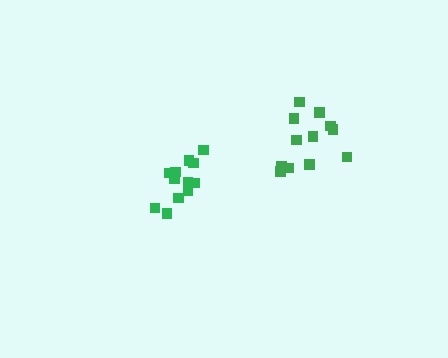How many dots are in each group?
Group 1: 12 dots, Group 2: 12 dots (24 total).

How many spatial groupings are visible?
There are 2 spatial groupings.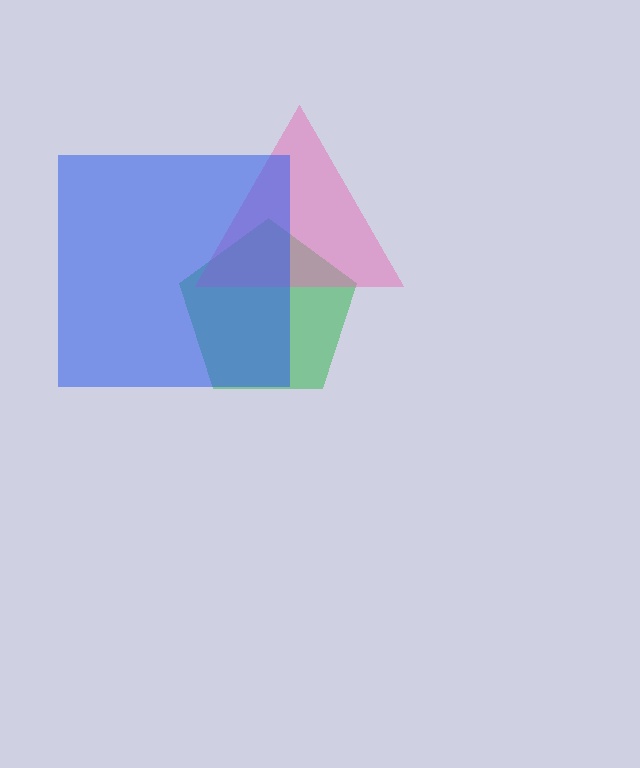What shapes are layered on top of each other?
The layered shapes are: a green pentagon, a pink triangle, a blue square.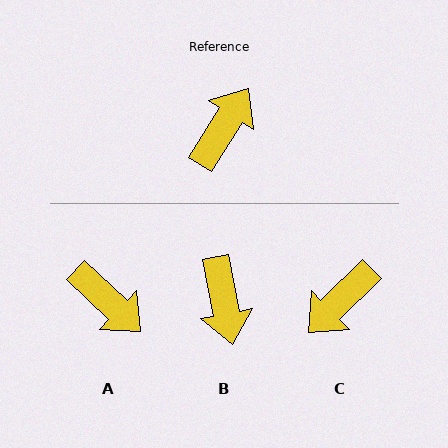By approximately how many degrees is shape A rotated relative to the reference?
Approximately 101 degrees clockwise.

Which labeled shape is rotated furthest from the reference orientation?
C, about 167 degrees away.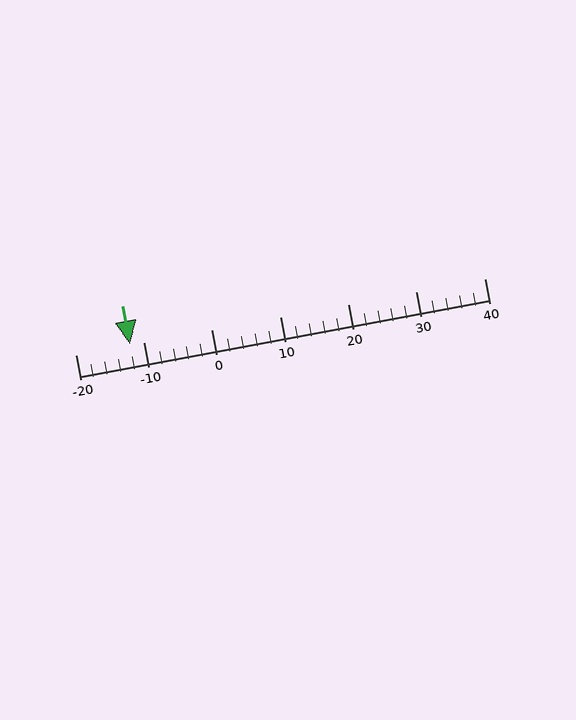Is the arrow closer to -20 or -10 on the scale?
The arrow is closer to -10.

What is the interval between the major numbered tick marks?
The major tick marks are spaced 10 units apart.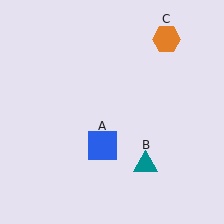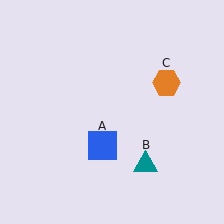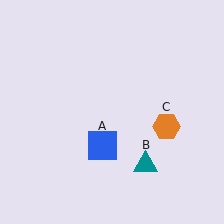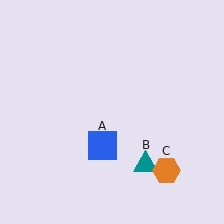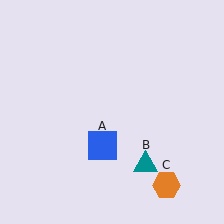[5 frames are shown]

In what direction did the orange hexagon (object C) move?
The orange hexagon (object C) moved down.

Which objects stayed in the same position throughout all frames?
Blue square (object A) and teal triangle (object B) remained stationary.